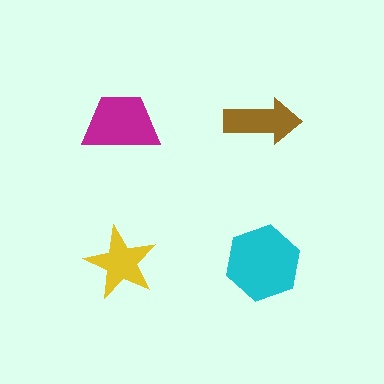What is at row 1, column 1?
A magenta trapezoid.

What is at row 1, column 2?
A brown arrow.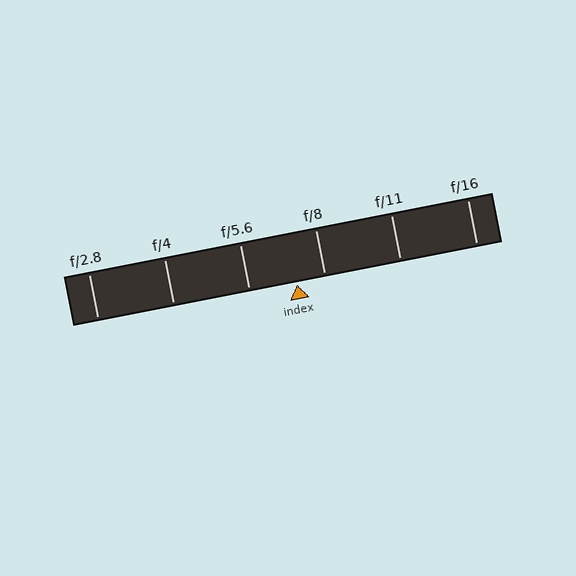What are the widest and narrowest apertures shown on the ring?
The widest aperture shown is f/2.8 and the narrowest is f/16.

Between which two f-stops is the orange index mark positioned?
The index mark is between f/5.6 and f/8.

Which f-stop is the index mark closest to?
The index mark is closest to f/8.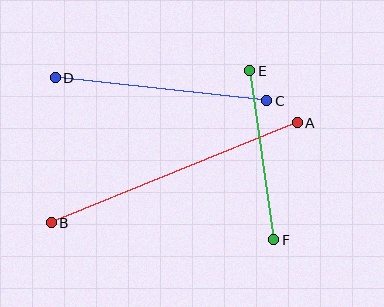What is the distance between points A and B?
The distance is approximately 265 pixels.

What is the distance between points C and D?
The distance is approximately 213 pixels.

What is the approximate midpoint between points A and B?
The midpoint is at approximately (174, 173) pixels.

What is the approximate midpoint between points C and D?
The midpoint is at approximately (161, 89) pixels.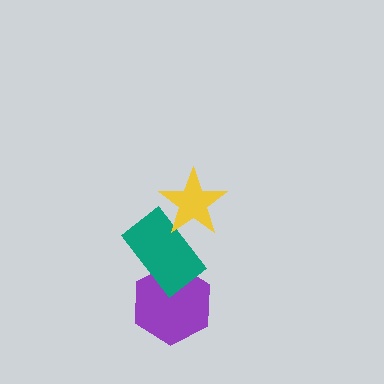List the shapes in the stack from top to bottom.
From top to bottom: the yellow star, the teal rectangle, the purple hexagon.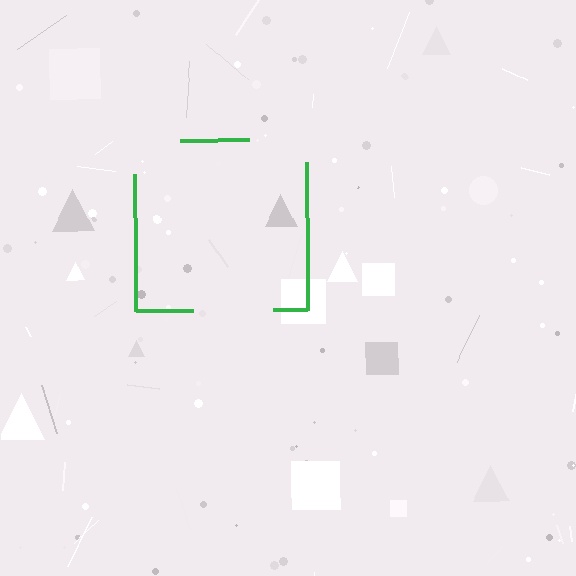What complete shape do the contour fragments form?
The contour fragments form a square.